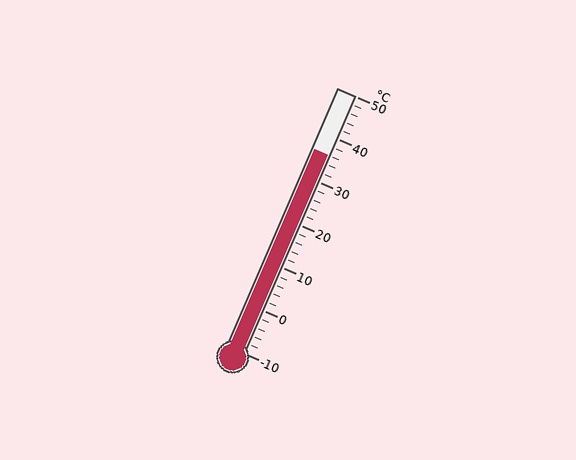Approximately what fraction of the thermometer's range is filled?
The thermometer is filled to approximately 75% of its range.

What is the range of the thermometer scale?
The thermometer scale ranges from -10°C to 50°C.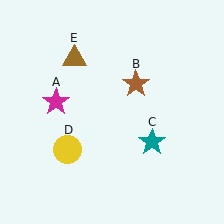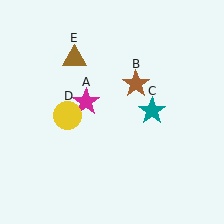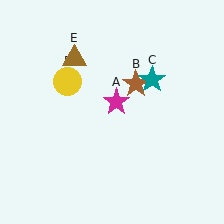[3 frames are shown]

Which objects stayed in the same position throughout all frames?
Brown star (object B) and brown triangle (object E) remained stationary.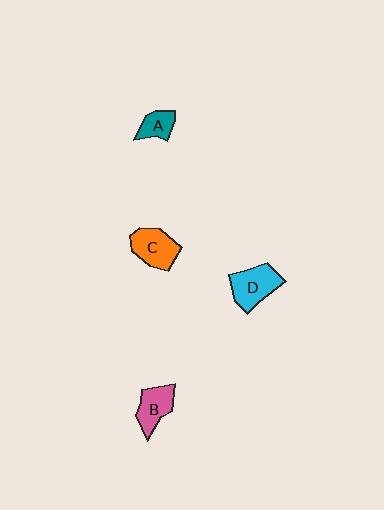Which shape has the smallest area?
Shape A (teal).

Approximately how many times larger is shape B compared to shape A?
Approximately 1.5 times.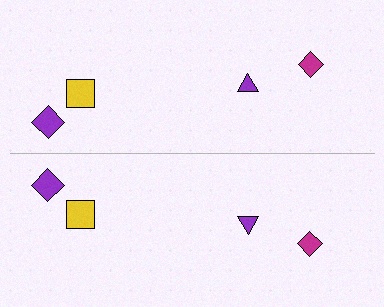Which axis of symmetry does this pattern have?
The pattern has a horizontal axis of symmetry running through the center of the image.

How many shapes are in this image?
There are 8 shapes in this image.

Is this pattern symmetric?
Yes, this pattern has bilateral (reflection) symmetry.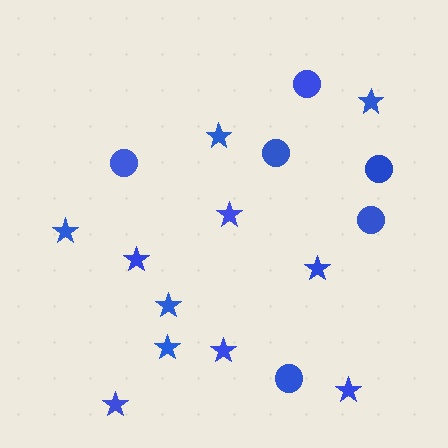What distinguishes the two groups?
There are 2 groups: one group of stars (11) and one group of circles (6).